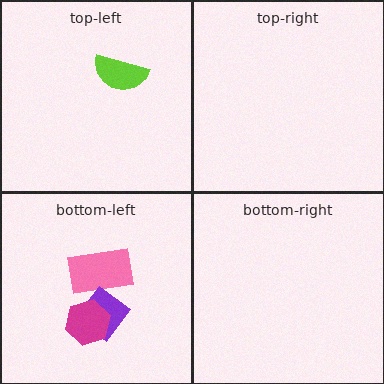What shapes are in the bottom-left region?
The pink rectangle, the purple diamond, the magenta hexagon.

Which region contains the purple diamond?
The bottom-left region.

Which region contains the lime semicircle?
The top-left region.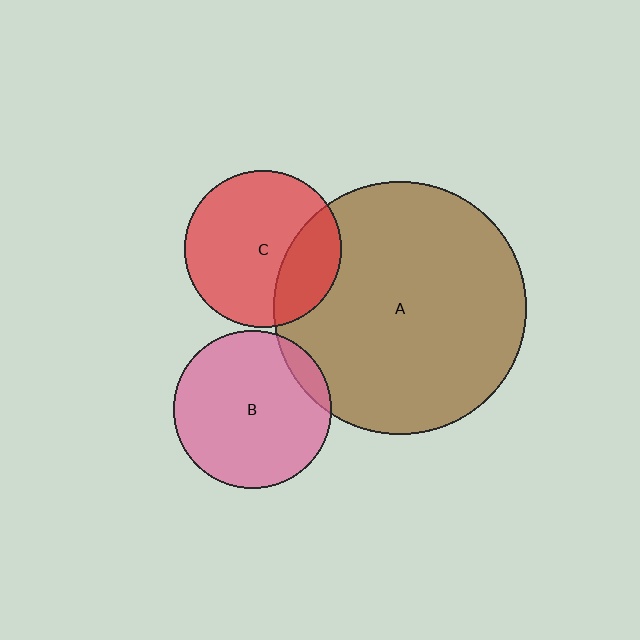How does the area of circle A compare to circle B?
Approximately 2.6 times.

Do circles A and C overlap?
Yes.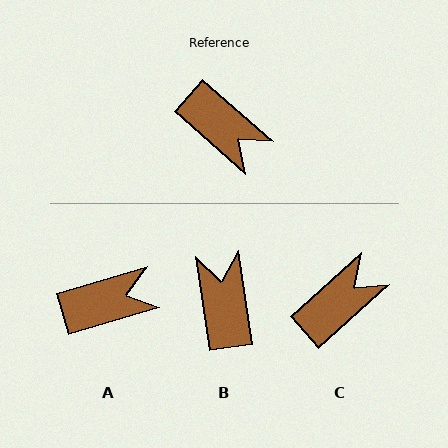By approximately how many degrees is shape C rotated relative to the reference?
Approximately 83 degrees counter-clockwise.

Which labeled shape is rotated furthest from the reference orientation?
B, about 140 degrees away.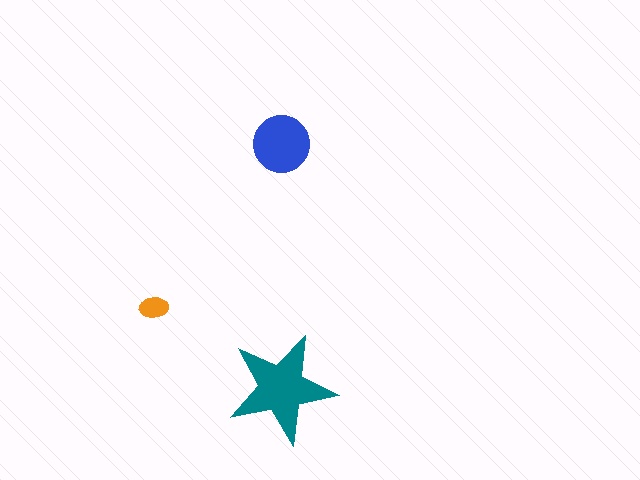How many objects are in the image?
There are 3 objects in the image.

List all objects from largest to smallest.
The teal star, the blue circle, the orange ellipse.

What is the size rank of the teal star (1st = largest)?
1st.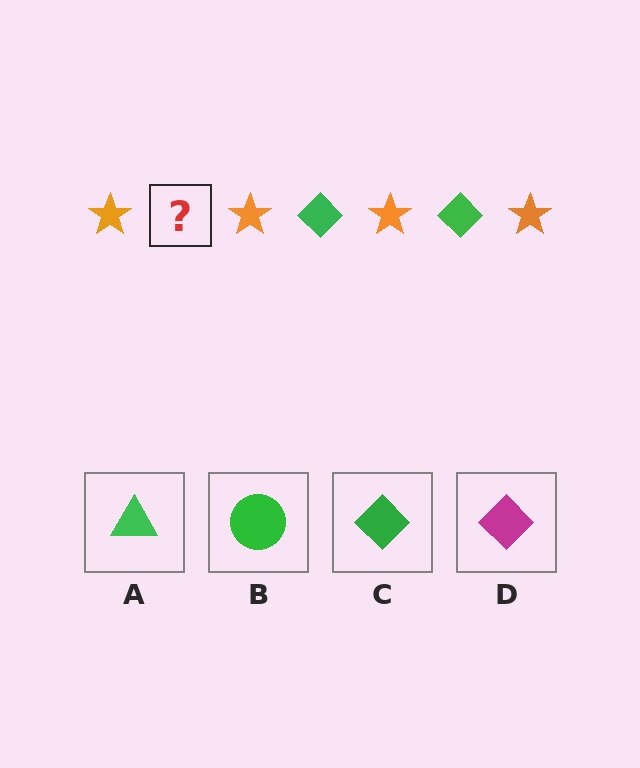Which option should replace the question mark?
Option C.